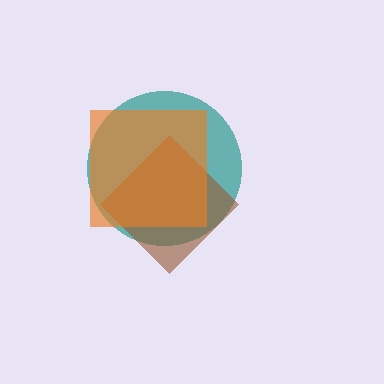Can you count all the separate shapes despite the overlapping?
Yes, there are 3 separate shapes.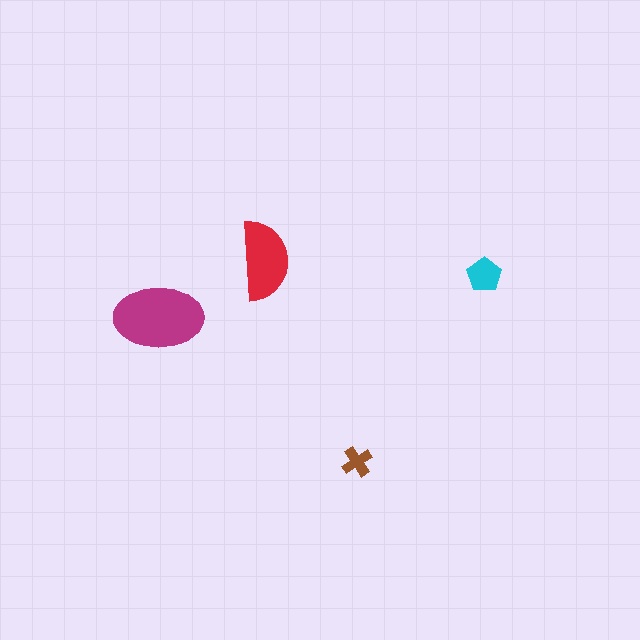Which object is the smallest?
The brown cross.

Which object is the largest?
The magenta ellipse.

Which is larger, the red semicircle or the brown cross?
The red semicircle.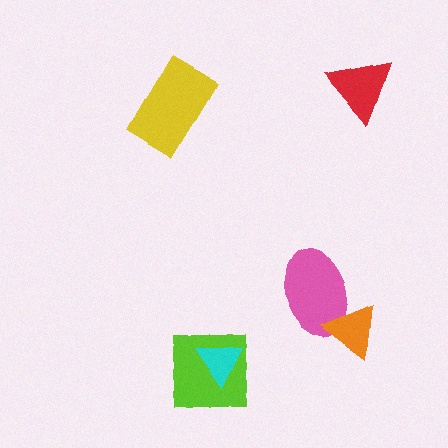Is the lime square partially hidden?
Yes, it is partially covered by another shape.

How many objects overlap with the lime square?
1 object overlaps with the lime square.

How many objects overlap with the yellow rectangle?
0 objects overlap with the yellow rectangle.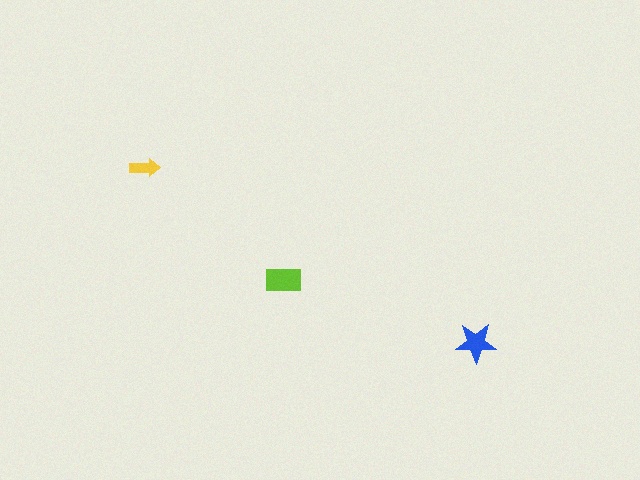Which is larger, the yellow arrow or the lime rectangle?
The lime rectangle.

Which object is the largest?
The lime rectangle.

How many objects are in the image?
There are 3 objects in the image.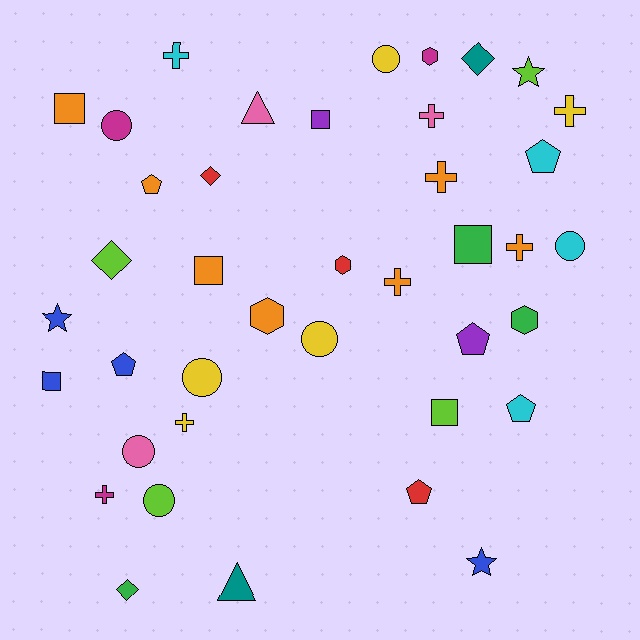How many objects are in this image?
There are 40 objects.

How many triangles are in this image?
There are 2 triangles.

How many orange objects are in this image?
There are 7 orange objects.